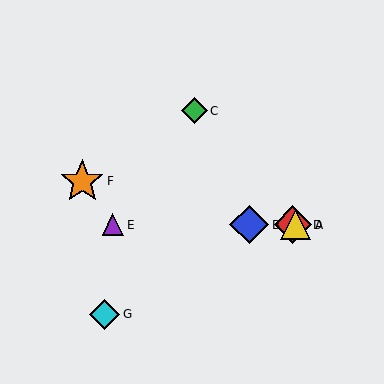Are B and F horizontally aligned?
No, B is at y≈225 and F is at y≈181.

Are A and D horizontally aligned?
Yes, both are at y≈225.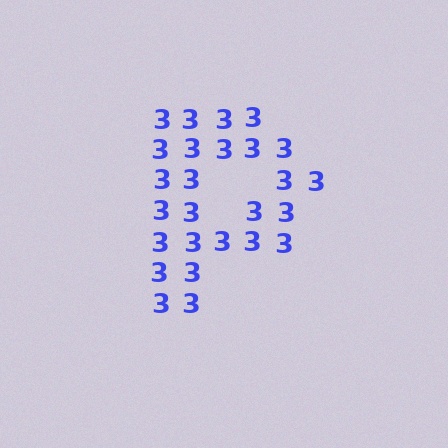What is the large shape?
The large shape is the letter P.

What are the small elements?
The small elements are digit 3's.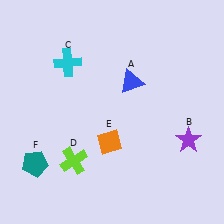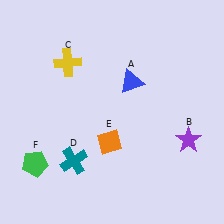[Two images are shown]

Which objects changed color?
C changed from cyan to yellow. D changed from lime to teal. F changed from teal to green.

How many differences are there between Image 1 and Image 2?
There are 3 differences between the two images.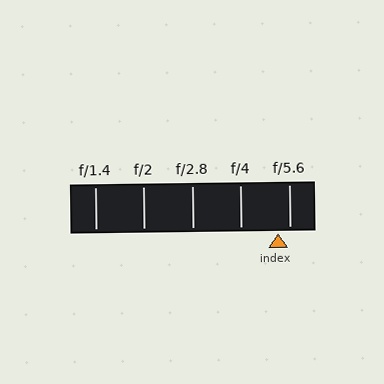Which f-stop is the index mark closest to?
The index mark is closest to f/5.6.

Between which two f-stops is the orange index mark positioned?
The index mark is between f/4 and f/5.6.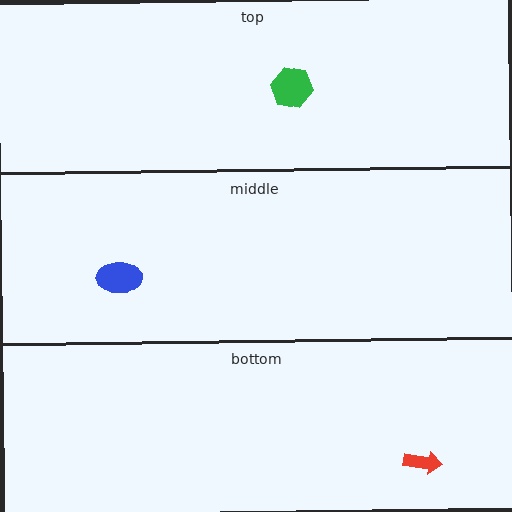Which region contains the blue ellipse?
The middle region.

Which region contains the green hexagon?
The top region.